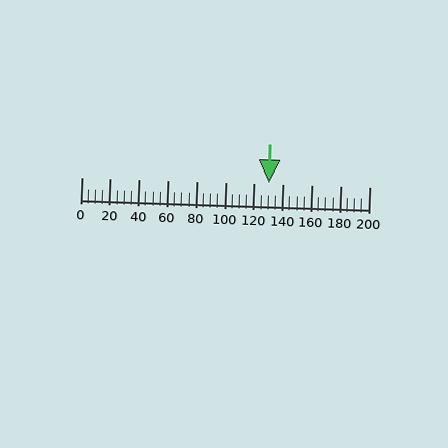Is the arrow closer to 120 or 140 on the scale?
The arrow is closer to 140.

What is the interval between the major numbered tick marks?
The major tick marks are spaced 20 units apart.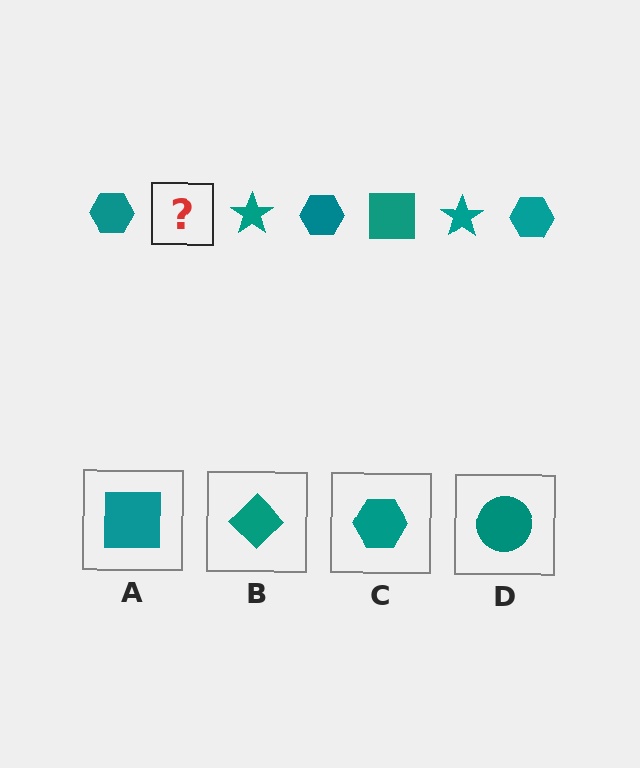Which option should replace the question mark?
Option A.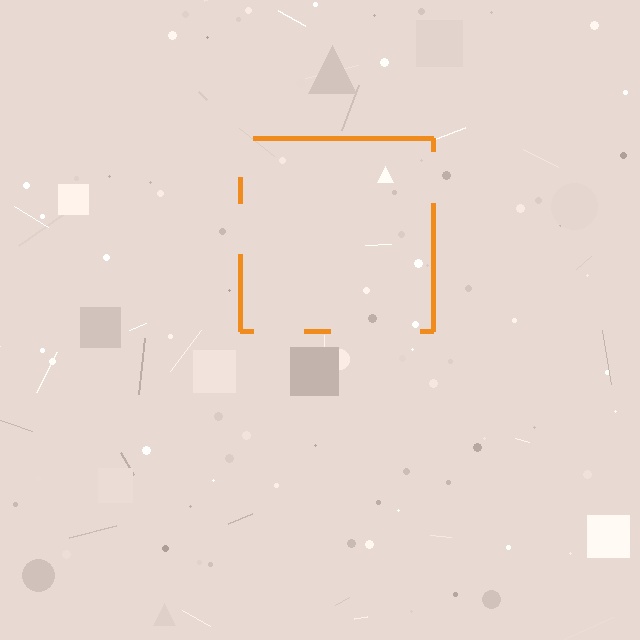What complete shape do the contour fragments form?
The contour fragments form a square.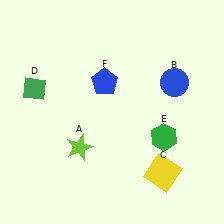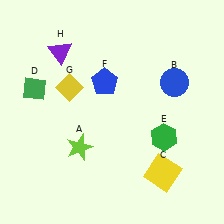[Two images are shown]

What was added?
A yellow diamond (G), a purple triangle (H) were added in Image 2.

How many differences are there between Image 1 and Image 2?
There are 2 differences between the two images.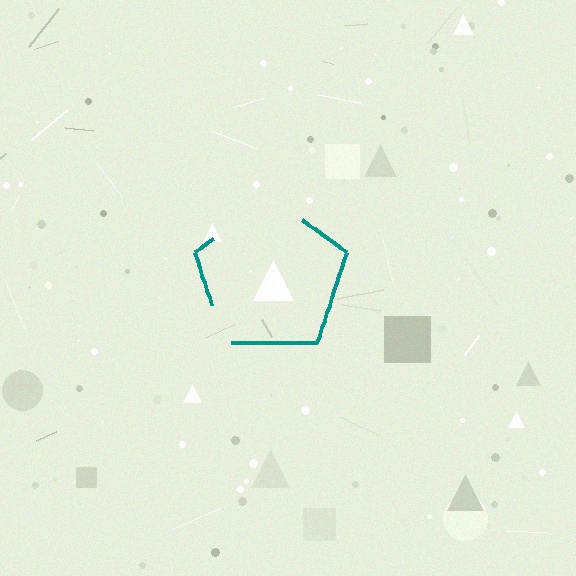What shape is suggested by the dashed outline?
The dashed outline suggests a pentagon.